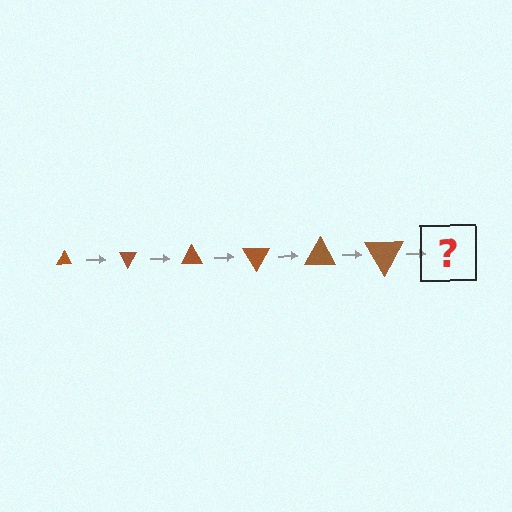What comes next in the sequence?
The next element should be a triangle, larger than the previous one and rotated 360 degrees from the start.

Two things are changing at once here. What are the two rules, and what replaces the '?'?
The two rules are that the triangle grows larger each step and it rotates 60 degrees each step. The '?' should be a triangle, larger than the previous one and rotated 360 degrees from the start.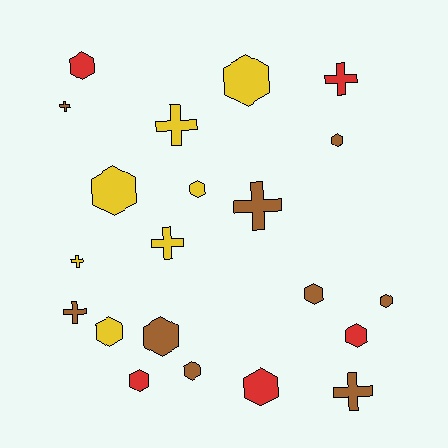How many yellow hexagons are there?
There are 4 yellow hexagons.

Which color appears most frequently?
Brown, with 9 objects.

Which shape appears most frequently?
Hexagon, with 13 objects.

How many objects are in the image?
There are 21 objects.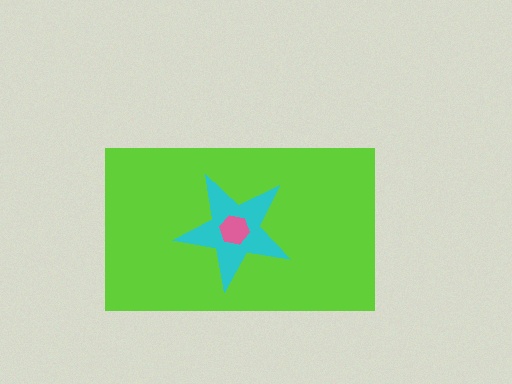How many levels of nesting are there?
3.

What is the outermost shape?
The lime rectangle.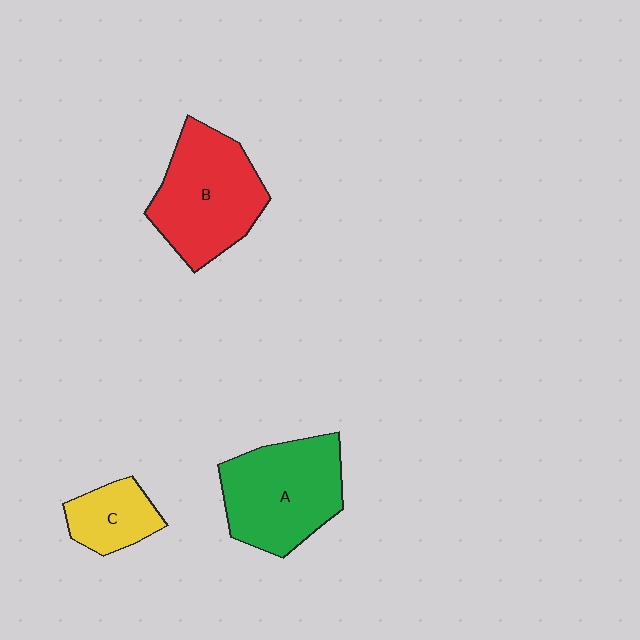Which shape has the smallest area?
Shape C (yellow).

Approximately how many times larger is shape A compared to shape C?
Approximately 2.2 times.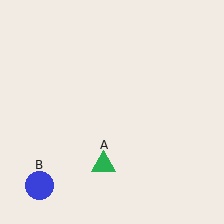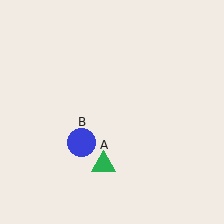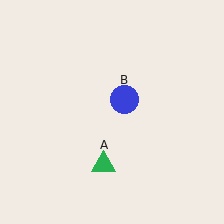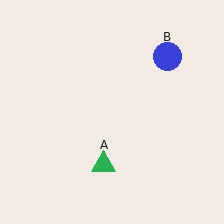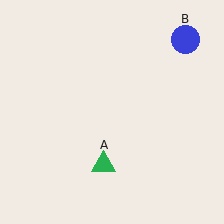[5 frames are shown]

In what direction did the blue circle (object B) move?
The blue circle (object B) moved up and to the right.